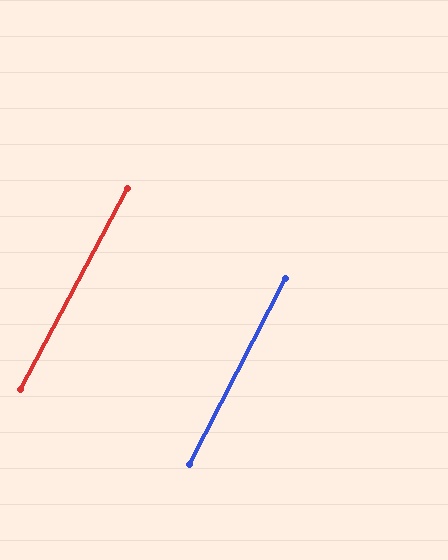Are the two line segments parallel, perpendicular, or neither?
Parallel — their directions differ by only 0.7°.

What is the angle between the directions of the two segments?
Approximately 1 degree.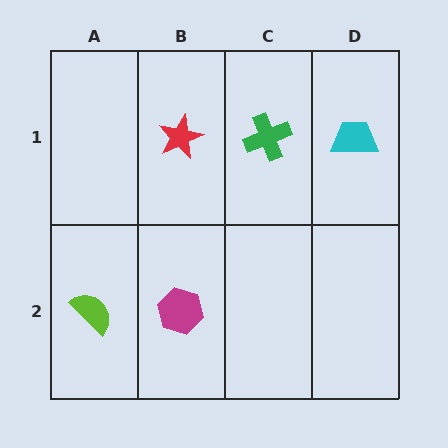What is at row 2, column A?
A lime semicircle.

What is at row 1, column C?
A green cross.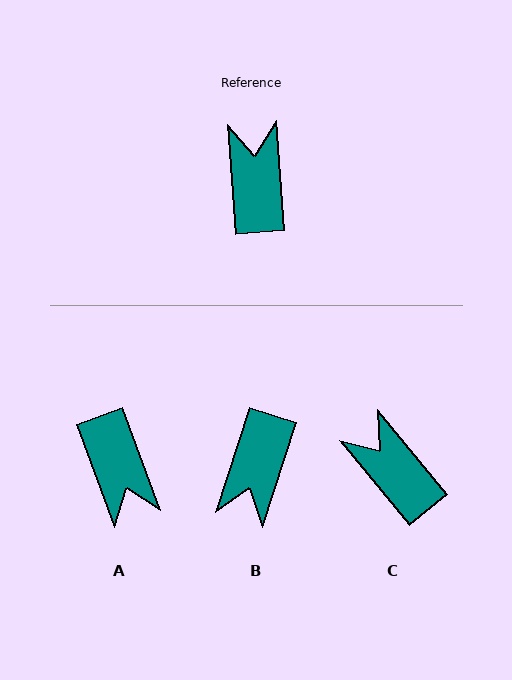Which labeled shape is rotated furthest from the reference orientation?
A, about 164 degrees away.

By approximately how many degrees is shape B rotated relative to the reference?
Approximately 158 degrees counter-clockwise.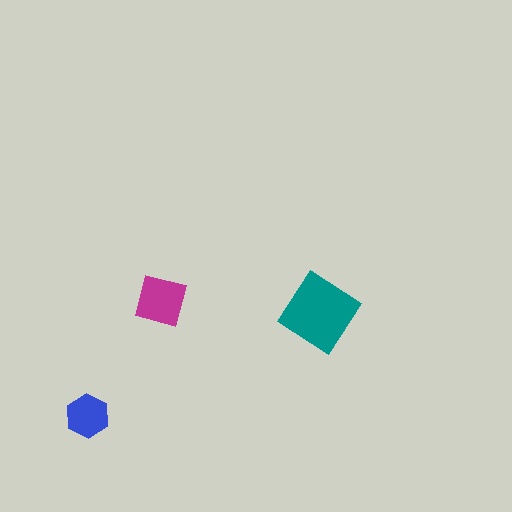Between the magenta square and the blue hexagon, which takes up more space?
The magenta square.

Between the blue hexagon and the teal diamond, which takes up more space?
The teal diamond.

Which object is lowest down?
The blue hexagon is bottommost.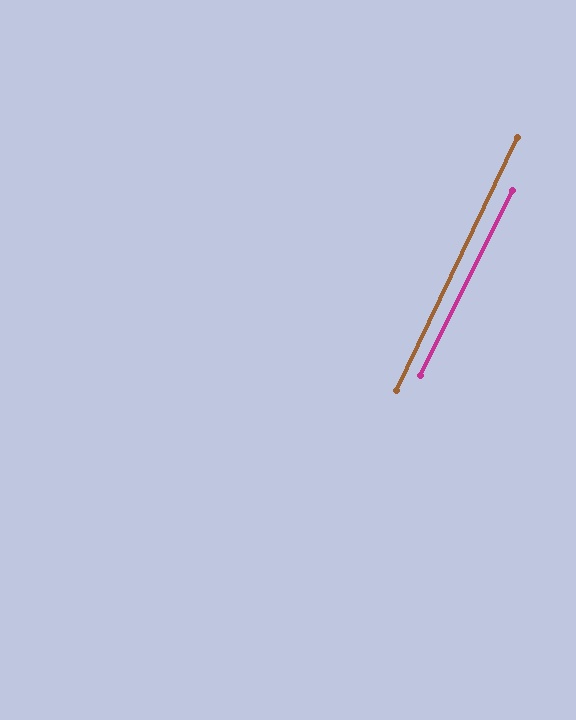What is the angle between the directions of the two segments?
Approximately 1 degree.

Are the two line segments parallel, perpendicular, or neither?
Parallel — their directions differ by only 0.8°.